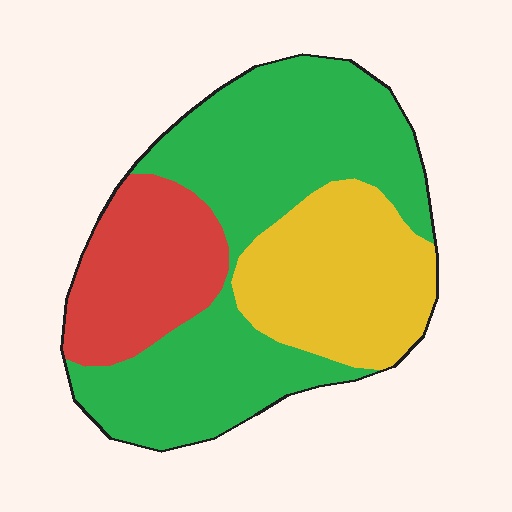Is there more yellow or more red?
Yellow.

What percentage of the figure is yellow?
Yellow covers around 25% of the figure.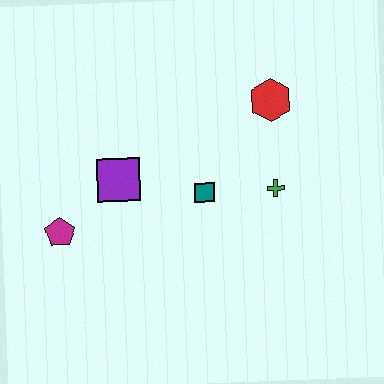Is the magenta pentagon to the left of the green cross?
Yes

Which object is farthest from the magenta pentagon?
The red hexagon is farthest from the magenta pentagon.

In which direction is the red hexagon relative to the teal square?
The red hexagon is above the teal square.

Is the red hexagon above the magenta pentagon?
Yes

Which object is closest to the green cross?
The teal square is closest to the green cross.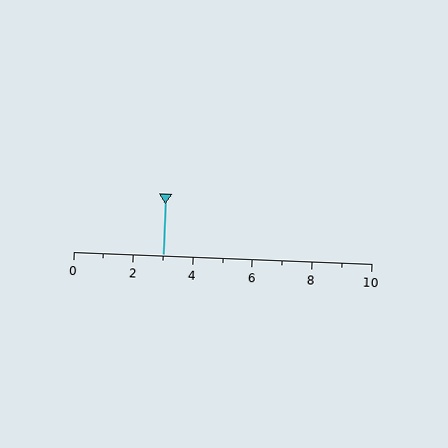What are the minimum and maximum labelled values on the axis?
The axis runs from 0 to 10.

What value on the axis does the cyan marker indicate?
The marker indicates approximately 3.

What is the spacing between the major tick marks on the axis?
The major ticks are spaced 2 apart.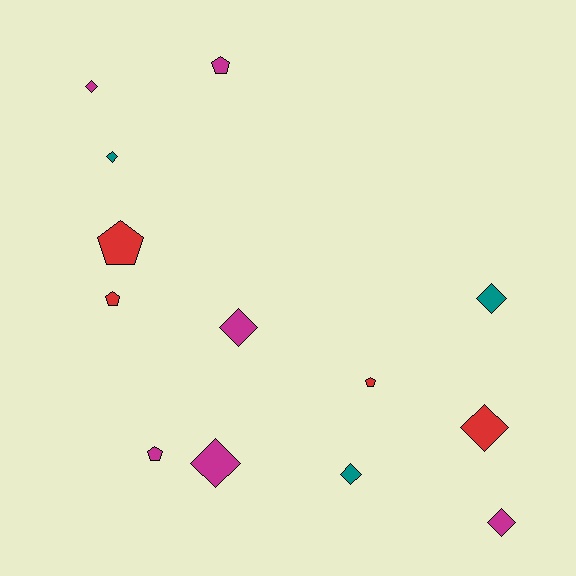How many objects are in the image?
There are 13 objects.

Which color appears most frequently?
Magenta, with 6 objects.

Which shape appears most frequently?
Diamond, with 8 objects.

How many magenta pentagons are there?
There are 2 magenta pentagons.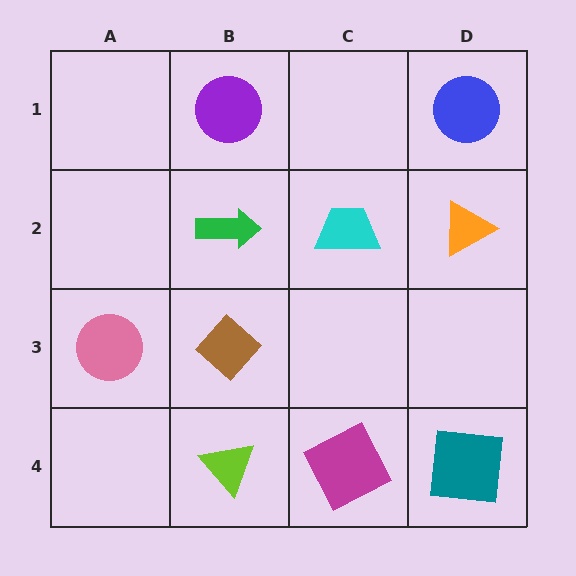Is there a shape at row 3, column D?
No, that cell is empty.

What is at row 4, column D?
A teal square.